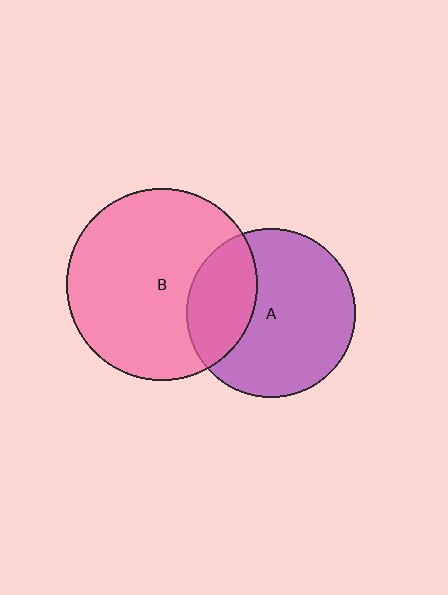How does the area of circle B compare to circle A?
Approximately 1.3 times.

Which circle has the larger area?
Circle B (pink).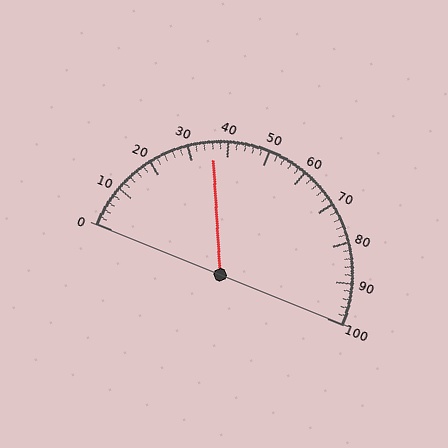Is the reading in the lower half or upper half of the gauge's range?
The reading is in the lower half of the range (0 to 100).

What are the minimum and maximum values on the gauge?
The gauge ranges from 0 to 100.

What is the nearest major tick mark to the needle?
The nearest major tick mark is 40.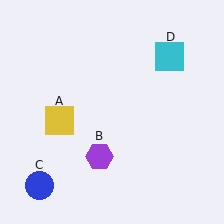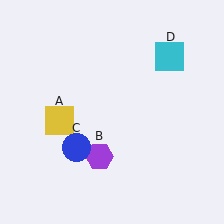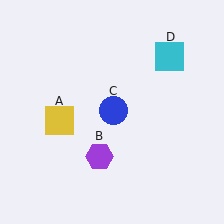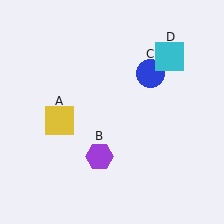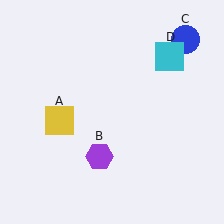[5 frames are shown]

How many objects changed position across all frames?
1 object changed position: blue circle (object C).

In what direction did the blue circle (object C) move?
The blue circle (object C) moved up and to the right.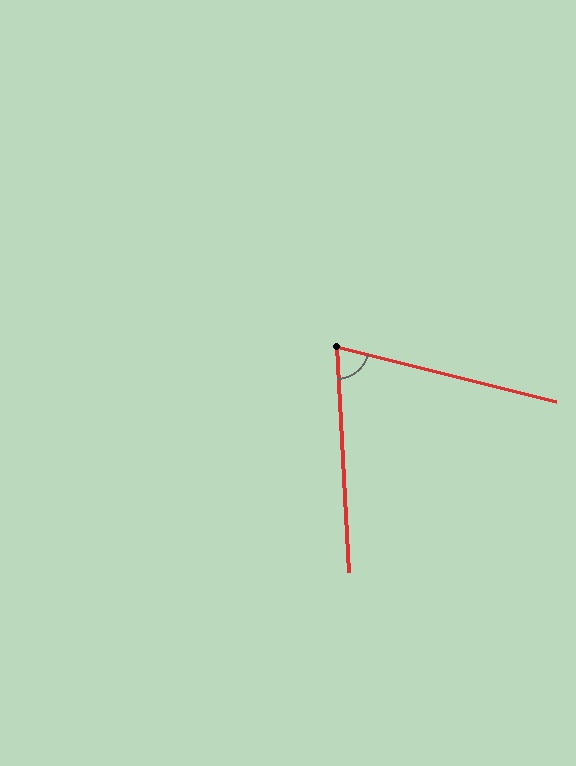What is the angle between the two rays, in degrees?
Approximately 73 degrees.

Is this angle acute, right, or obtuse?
It is acute.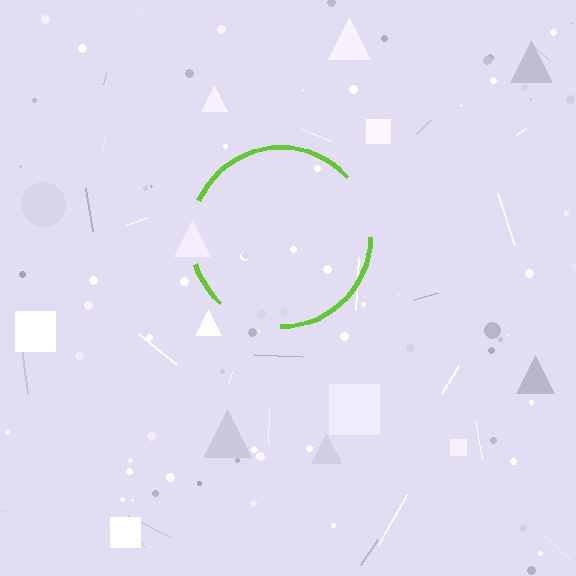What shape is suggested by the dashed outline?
The dashed outline suggests a circle.